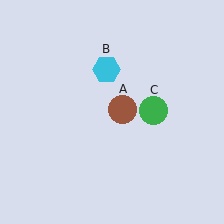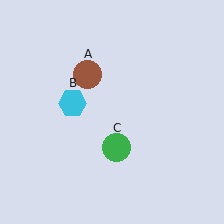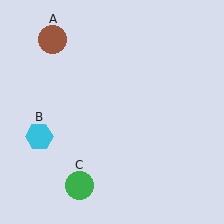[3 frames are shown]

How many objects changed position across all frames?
3 objects changed position: brown circle (object A), cyan hexagon (object B), green circle (object C).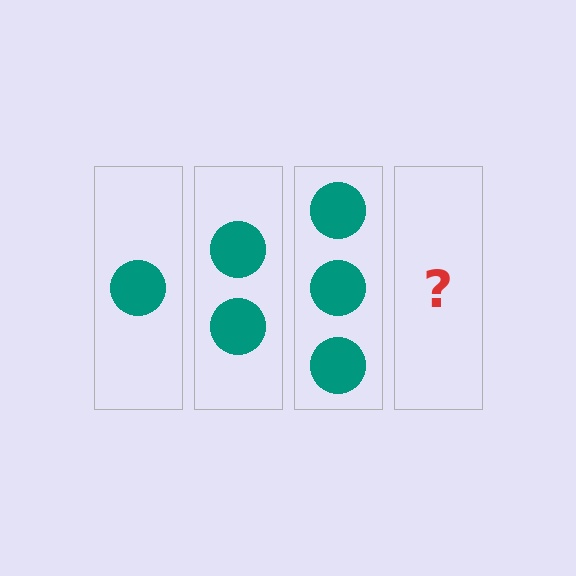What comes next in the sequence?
The next element should be 4 circles.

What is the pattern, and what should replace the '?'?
The pattern is that each step adds one more circle. The '?' should be 4 circles.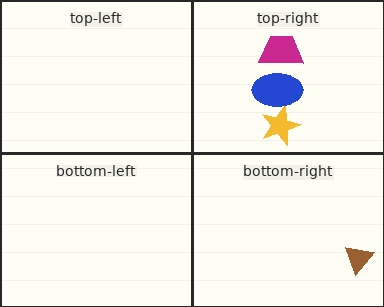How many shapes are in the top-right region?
3.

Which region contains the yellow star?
The top-right region.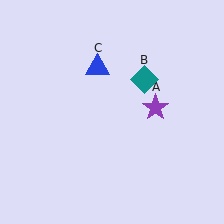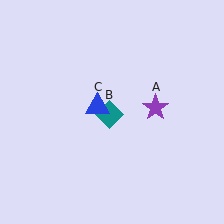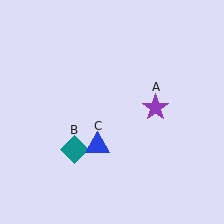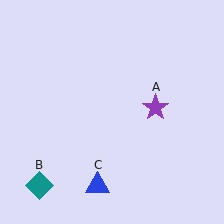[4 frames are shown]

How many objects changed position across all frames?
2 objects changed position: teal diamond (object B), blue triangle (object C).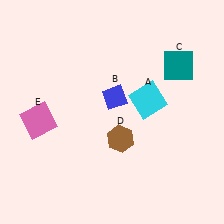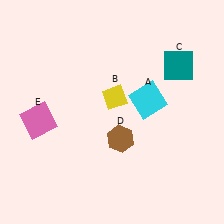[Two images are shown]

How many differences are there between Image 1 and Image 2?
There is 1 difference between the two images.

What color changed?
The diamond (B) changed from blue in Image 1 to yellow in Image 2.